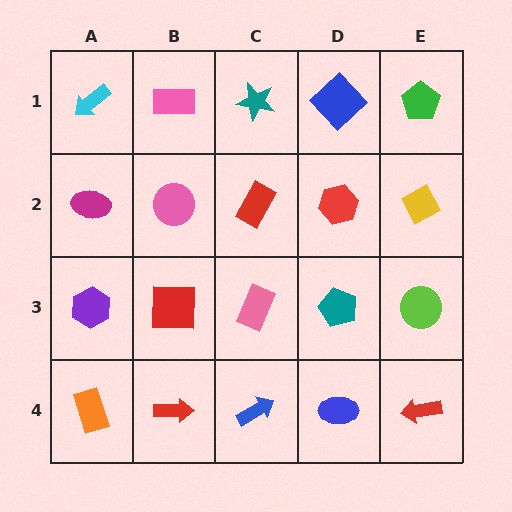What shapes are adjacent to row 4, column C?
A pink rectangle (row 3, column C), a red arrow (row 4, column B), a blue ellipse (row 4, column D).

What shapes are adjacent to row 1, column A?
A magenta ellipse (row 2, column A), a pink rectangle (row 1, column B).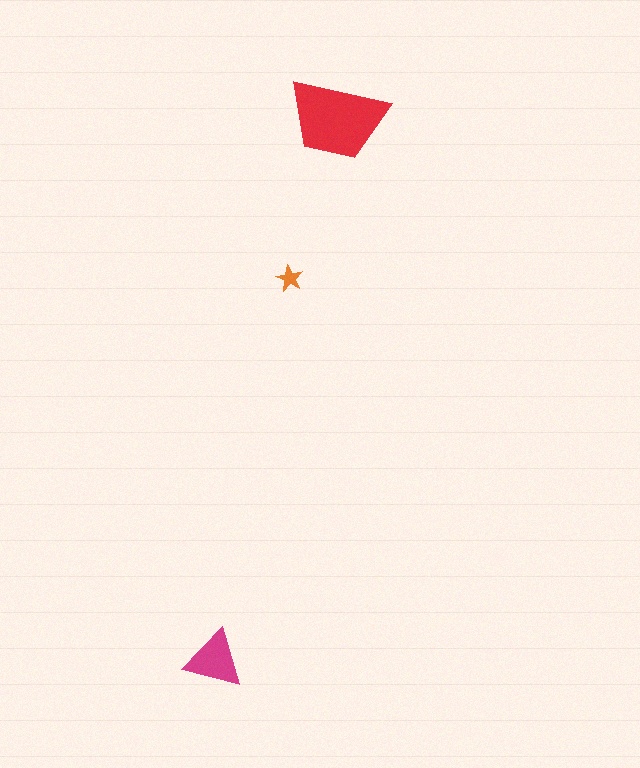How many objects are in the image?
There are 3 objects in the image.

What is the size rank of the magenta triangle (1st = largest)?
2nd.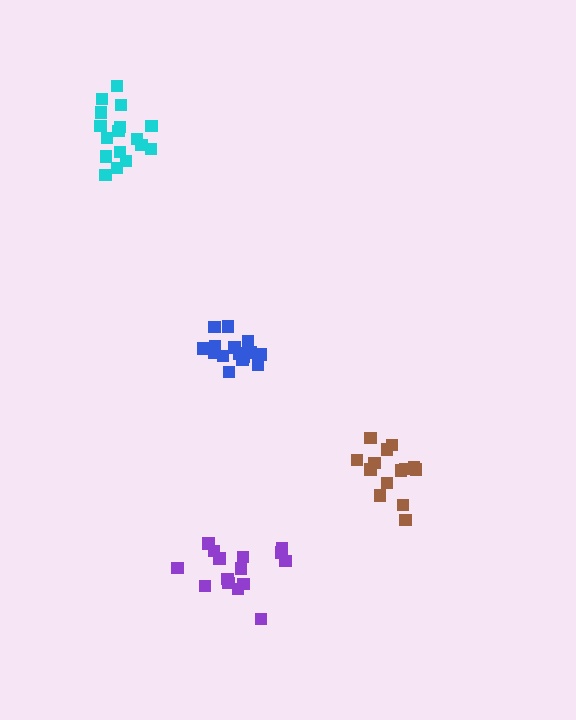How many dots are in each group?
Group 1: 15 dots, Group 2: 17 dots, Group 3: 15 dots, Group 4: 14 dots (61 total).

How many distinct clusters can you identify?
There are 4 distinct clusters.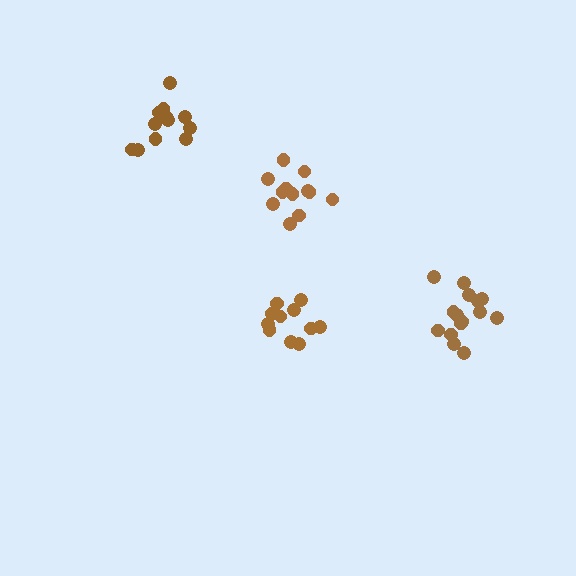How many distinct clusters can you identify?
There are 4 distinct clusters.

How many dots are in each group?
Group 1: 11 dots, Group 2: 12 dots, Group 3: 12 dots, Group 4: 15 dots (50 total).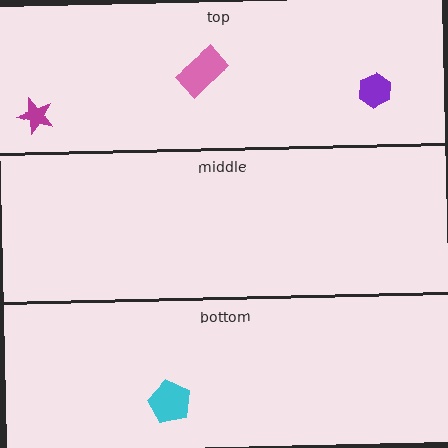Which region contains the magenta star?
The top region.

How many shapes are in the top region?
3.